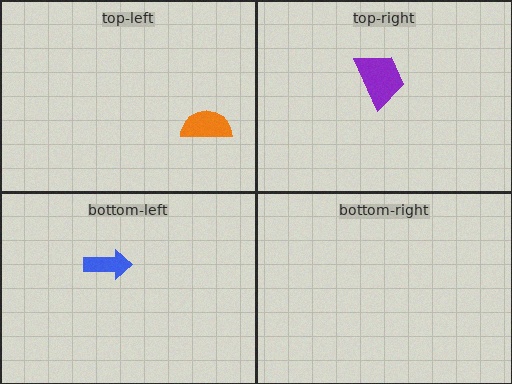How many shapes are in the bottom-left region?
1.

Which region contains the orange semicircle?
The top-left region.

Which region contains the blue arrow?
The bottom-left region.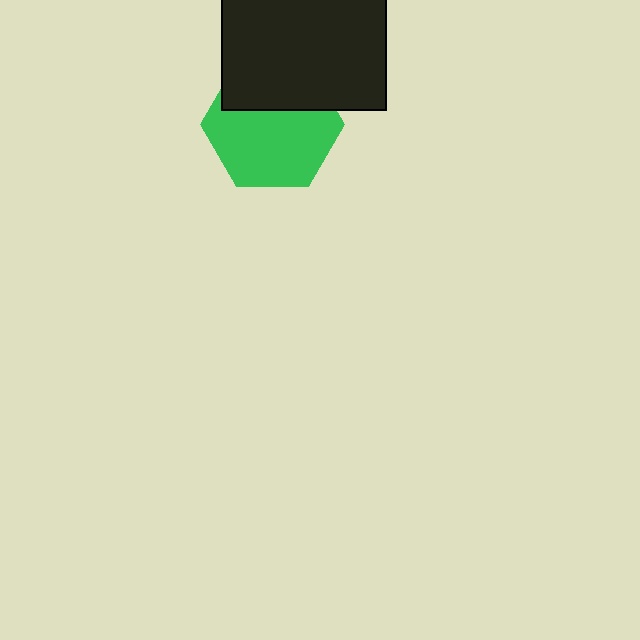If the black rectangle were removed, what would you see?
You would see the complete green hexagon.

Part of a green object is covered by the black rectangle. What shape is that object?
It is a hexagon.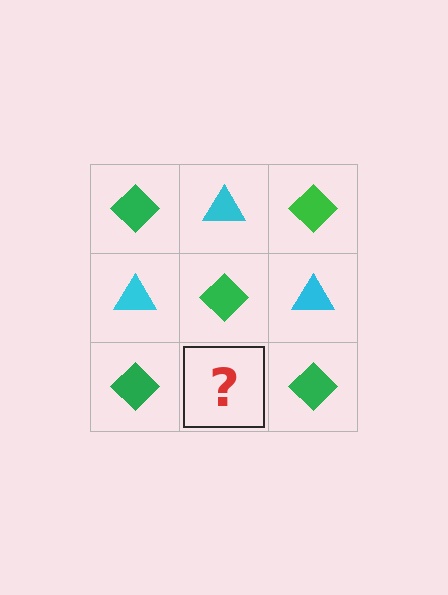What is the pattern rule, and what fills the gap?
The rule is that it alternates green diamond and cyan triangle in a checkerboard pattern. The gap should be filled with a cyan triangle.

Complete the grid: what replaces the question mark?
The question mark should be replaced with a cyan triangle.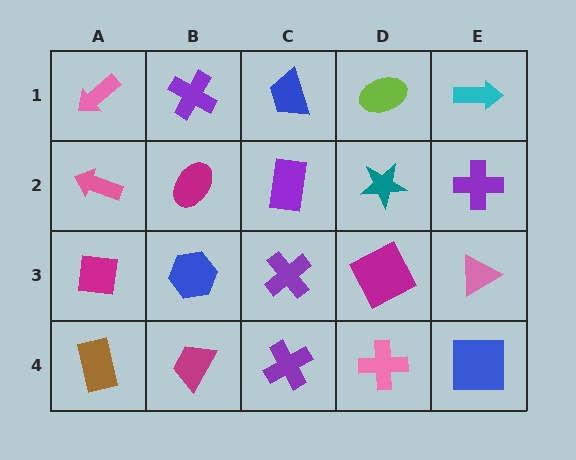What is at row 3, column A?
A magenta square.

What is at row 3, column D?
A magenta square.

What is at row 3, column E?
A pink triangle.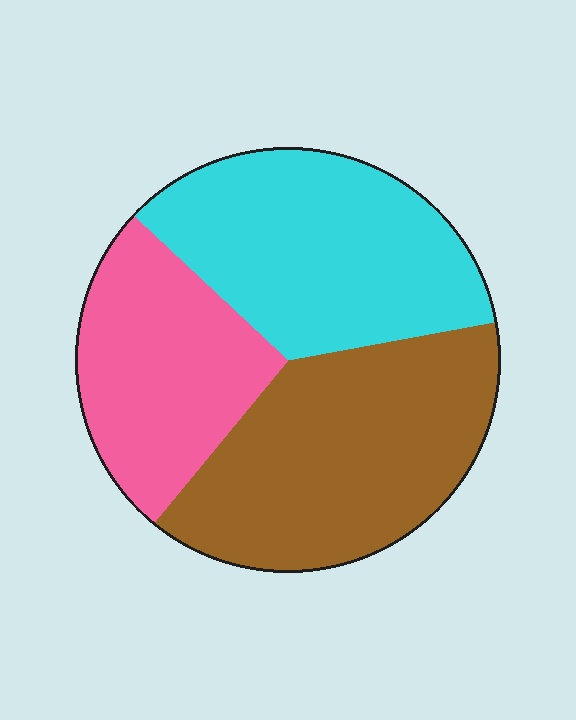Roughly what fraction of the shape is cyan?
Cyan takes up between a third and a half of the shape.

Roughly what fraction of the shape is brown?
Brown takes up between a third and a half of the shape.